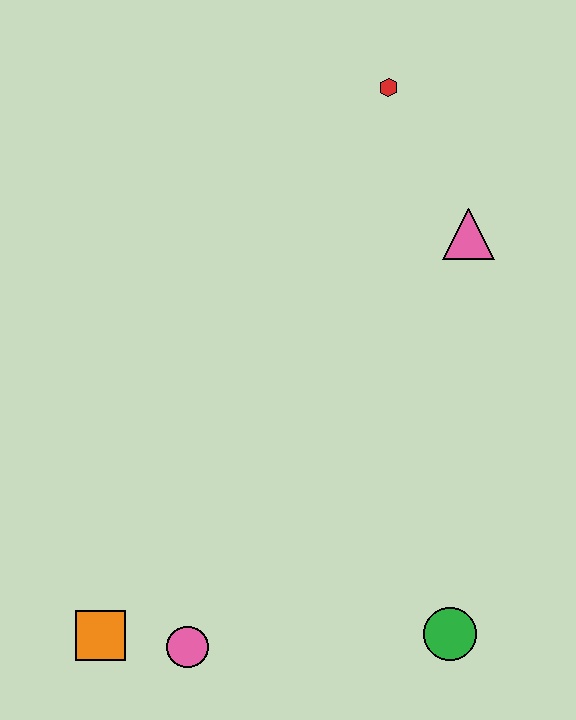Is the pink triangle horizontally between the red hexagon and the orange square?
No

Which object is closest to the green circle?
The pink circle is closest to the green circle.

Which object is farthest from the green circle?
The red hexagon is farthest from the green circle.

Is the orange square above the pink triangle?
No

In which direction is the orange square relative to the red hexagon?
The orange square is below the red hexagon.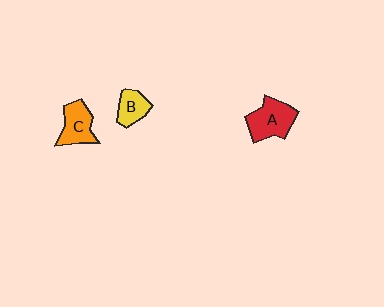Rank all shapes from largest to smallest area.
From largest to smallest: A (red), C (orange), B (yellow).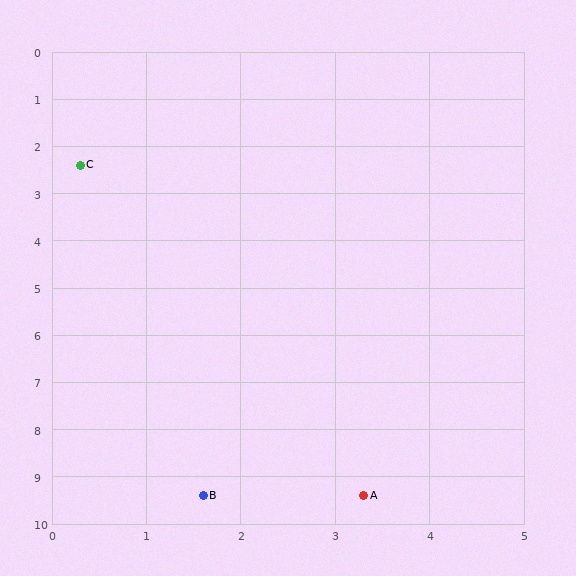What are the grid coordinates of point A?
Point A is at approximately (3.3, 9.4).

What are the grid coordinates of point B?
Point B is at approximately (1.6, 9.4).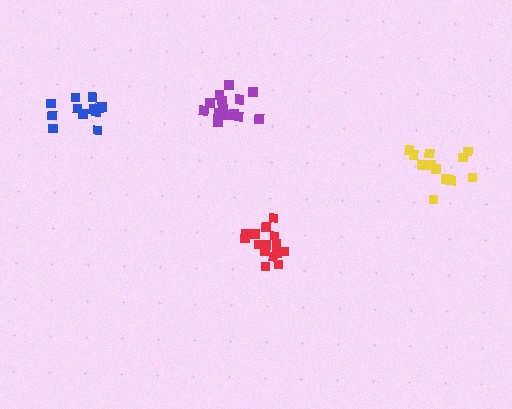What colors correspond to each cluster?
The clusters are colored: blue, yellow, red, purple.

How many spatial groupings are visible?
There are 4 spatial groupings.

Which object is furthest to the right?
The yellow cluster is rightmost.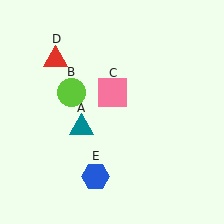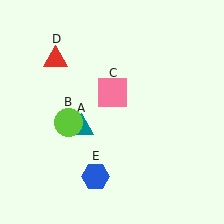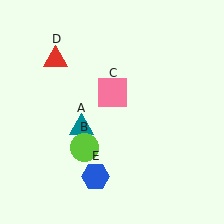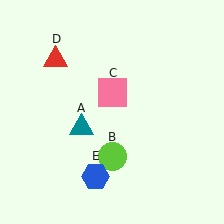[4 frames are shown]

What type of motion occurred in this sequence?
The lime circle (object B) rotated counterclockwise around the center of the scene.